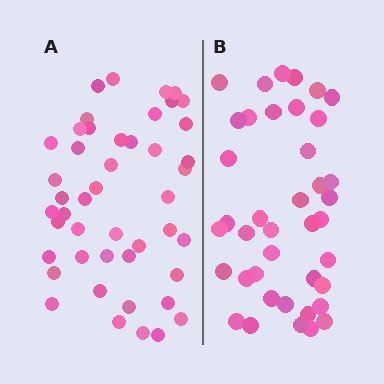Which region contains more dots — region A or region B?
Region A (the left region) has more dots.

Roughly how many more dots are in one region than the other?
Region A has about 6 more dots than region B.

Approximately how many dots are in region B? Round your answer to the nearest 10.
About 40 dots.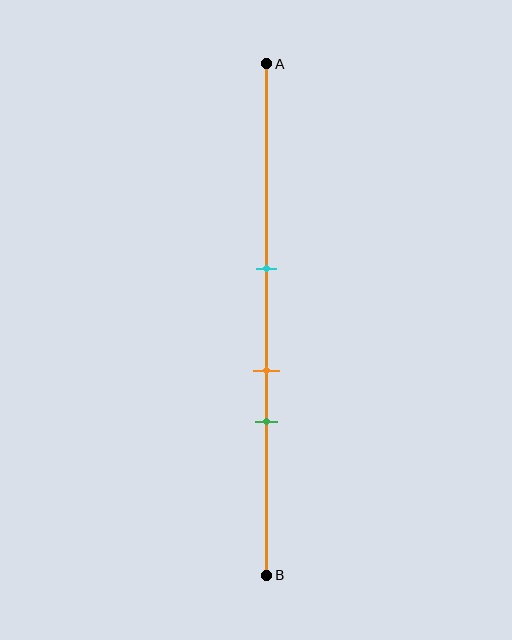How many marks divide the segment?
There are 3 marks dividing the segment.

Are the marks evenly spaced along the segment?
Yes, the marks are approximately evenly spaced.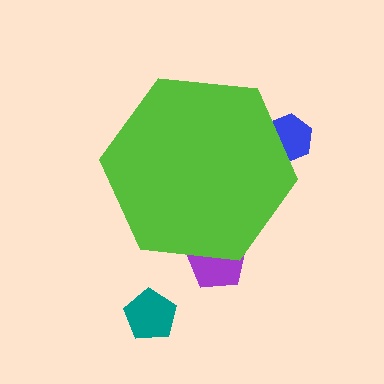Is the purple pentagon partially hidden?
Yes, the purple pentagon is partially hidden behind the lime hexagon.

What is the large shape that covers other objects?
A lime hexagon.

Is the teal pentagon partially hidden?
No, the teal pentagon is fully visible.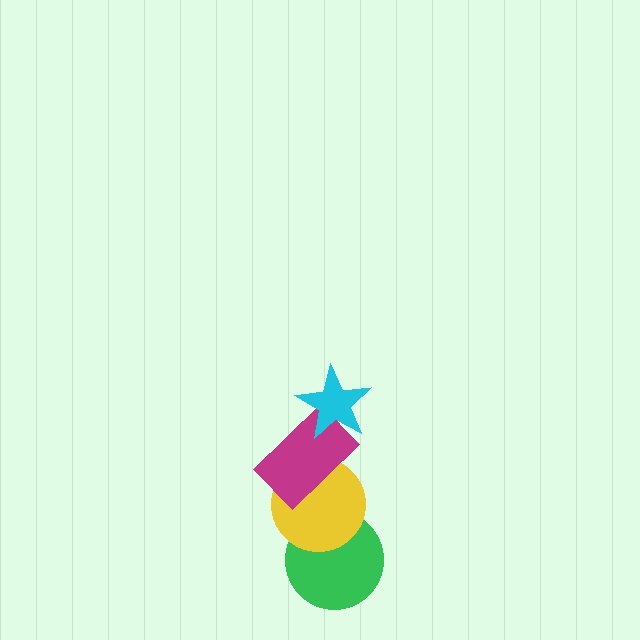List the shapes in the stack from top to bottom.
From top to bottom: the cyan star, the magenta rectangle, the yellow circle, the green circle.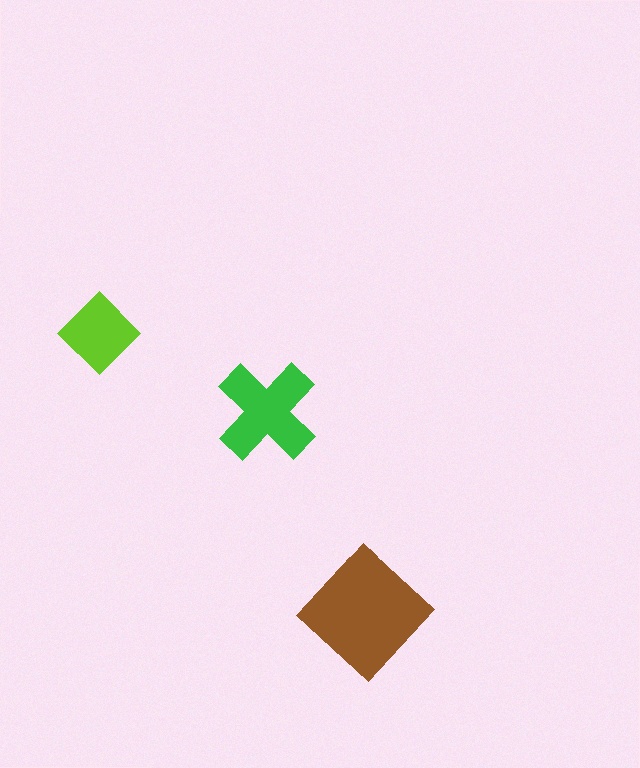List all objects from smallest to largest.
The lime diamond, the green cross, the brown diamond.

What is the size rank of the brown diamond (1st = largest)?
1st.